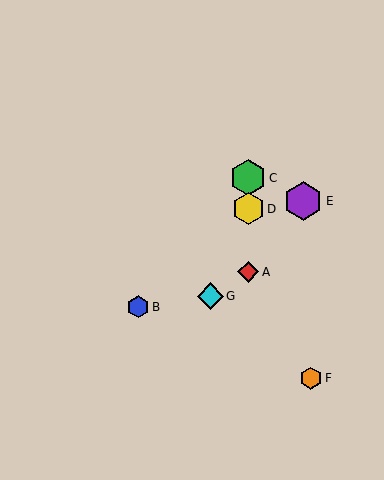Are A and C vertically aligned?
Yes, both are at x≈248.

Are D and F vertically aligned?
No, D is at x≈248 and F is at x≈311.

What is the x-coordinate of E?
Object E is at x≈303.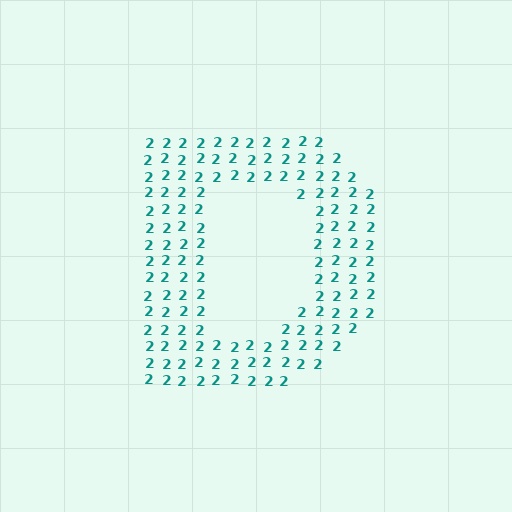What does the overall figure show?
The overall figure shows the letter D.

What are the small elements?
The small elements are digit 2's.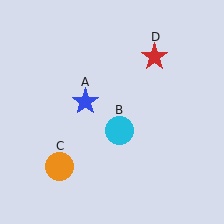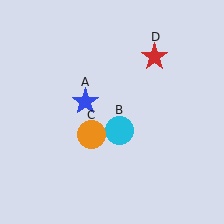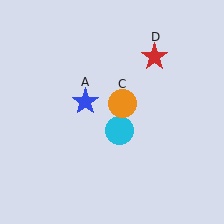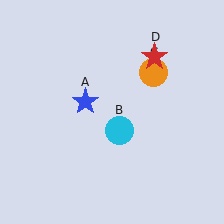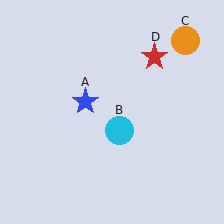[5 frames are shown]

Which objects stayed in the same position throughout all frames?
Blue star (object A) and cyan circle (object B) and red star (object D) remained stationary.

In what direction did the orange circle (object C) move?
The orange circle (object C) moved up and to the right.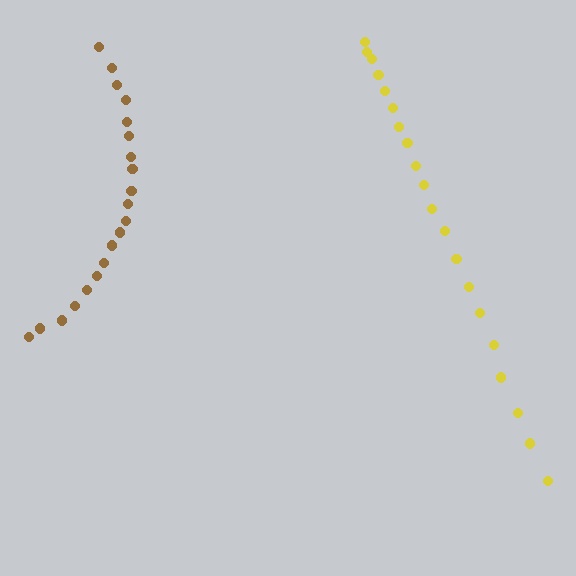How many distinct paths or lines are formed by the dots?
There are 2 distinct paths.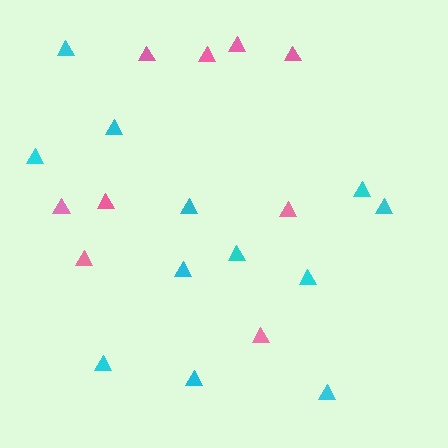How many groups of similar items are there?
There are 2 groups: one group of cyan triangles (12) and one group of pink triangles (9).